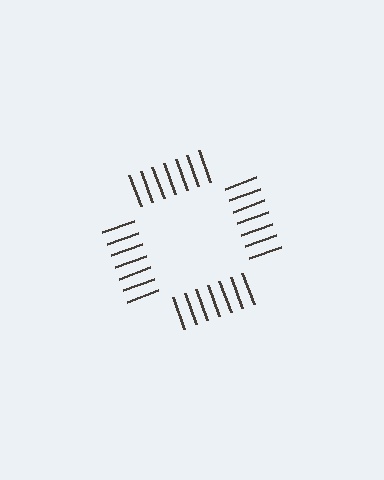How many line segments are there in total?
28 — 7 along each of the 4 edges.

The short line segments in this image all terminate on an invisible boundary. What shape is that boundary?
An illusory square — the line segments terminate on its edges but no continuous stroke is drawn.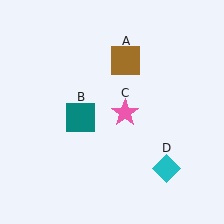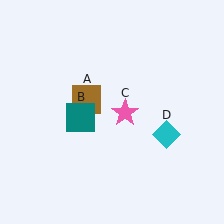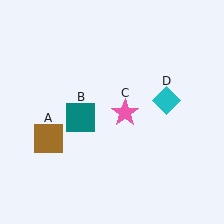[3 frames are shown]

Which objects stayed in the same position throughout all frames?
Teal square (object B) and pink star (object C) remained stationary.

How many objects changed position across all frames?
2 objects changed position: brown square (object A), cyan diamond (object D).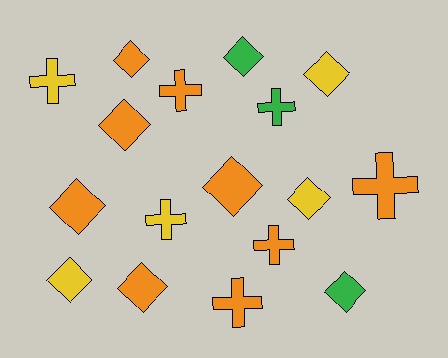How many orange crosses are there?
There are 4 orange crosses.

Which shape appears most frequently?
Diamond, with 10 objects.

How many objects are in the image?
There are 17 objects.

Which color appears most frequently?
Orange, with 9 objects.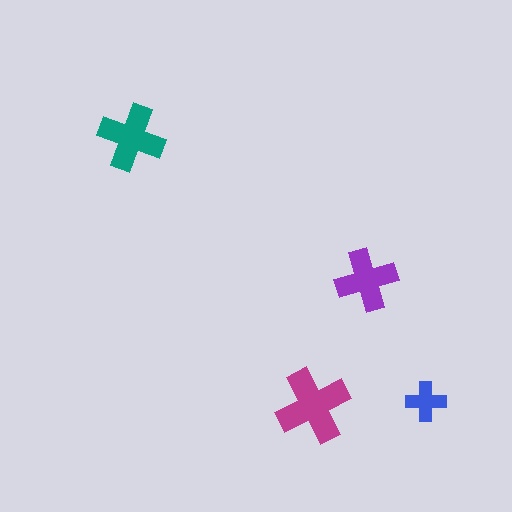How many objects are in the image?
There are 4 objects in the image.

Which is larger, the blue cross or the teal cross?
The teal one.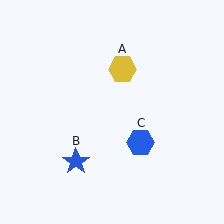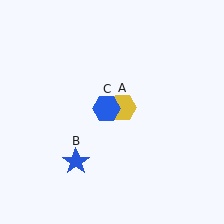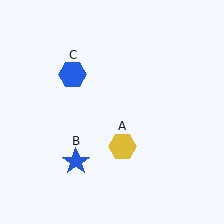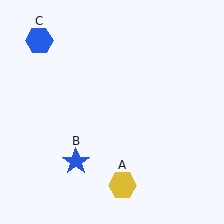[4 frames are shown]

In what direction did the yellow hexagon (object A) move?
The yellow hexagon (object A) moved down.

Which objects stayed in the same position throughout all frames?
Blue star (object B) remained stationary.